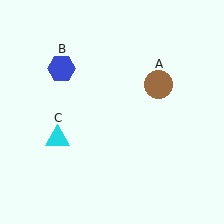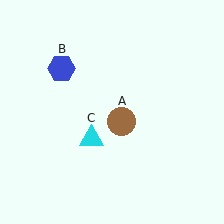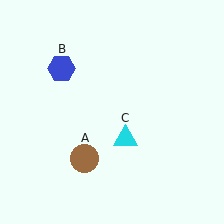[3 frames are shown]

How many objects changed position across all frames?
2 objects changed position: brown circle (object A), cyan triangle (object C).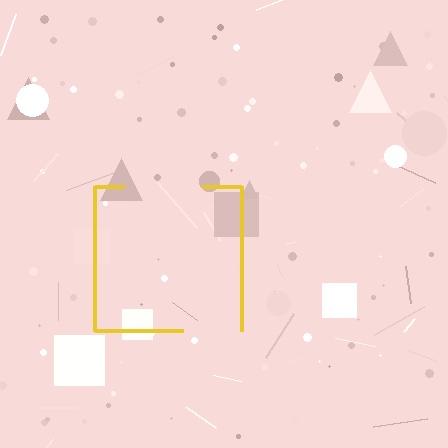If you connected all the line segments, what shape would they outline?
They would outline a square.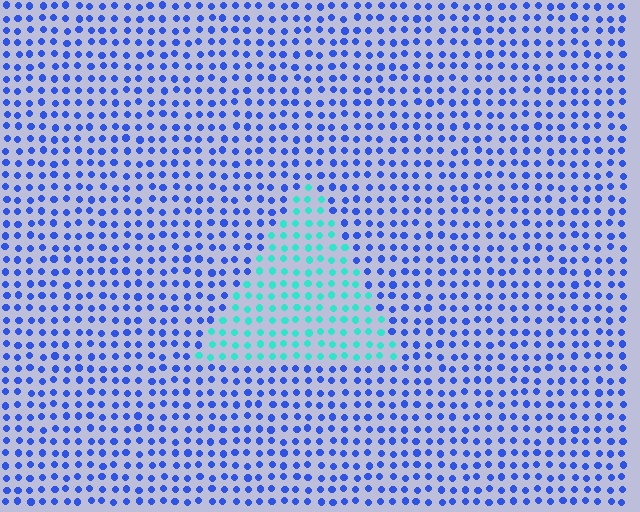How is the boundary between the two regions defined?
The boundary is defined purely by a slight shift in hue (about 57 degrees). Spacing, size, and orientation are identical on both sides.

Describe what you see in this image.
The image is filled with small blue elements in a uniform arrangement. A triangle-shaped region is visible where the elements are tinted to a slightly different hue, forming a subtle color boundary.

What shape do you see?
I see a triangle.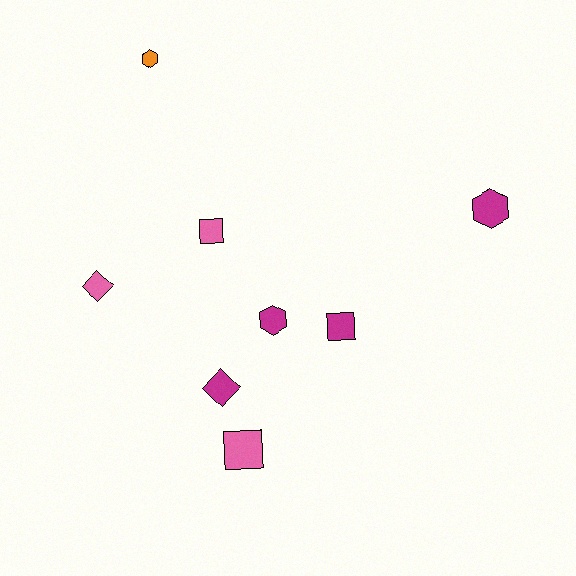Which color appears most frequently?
Magenta, with 4 objects.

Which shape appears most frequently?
Square, with 3 objects.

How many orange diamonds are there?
There are no orange diamonds.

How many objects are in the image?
There are 8 objects.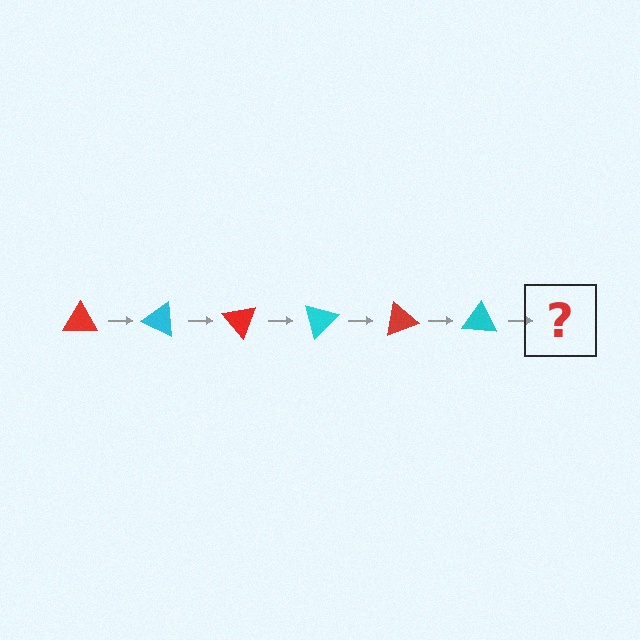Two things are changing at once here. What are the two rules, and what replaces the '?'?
The two rules are that it rotates 25 degrees each step and the color cycles through red and cyan. The '?' should be a red triangle, rotated 150 degrees from the start.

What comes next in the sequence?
The next element should be a red triangle, rotated 150 degrees from the start.